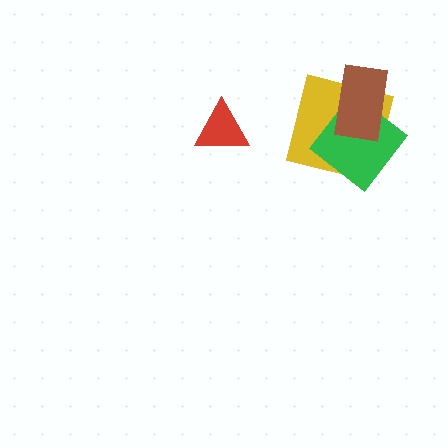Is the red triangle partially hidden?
No, no other shape covers it.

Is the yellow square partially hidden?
Yes, it is partially covered by another shape.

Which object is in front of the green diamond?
The brown rectangle is in front of the green diamond.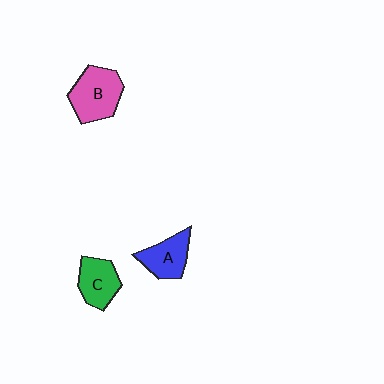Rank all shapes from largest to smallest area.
From largest to smallest: B (pink), A (blue), C (green).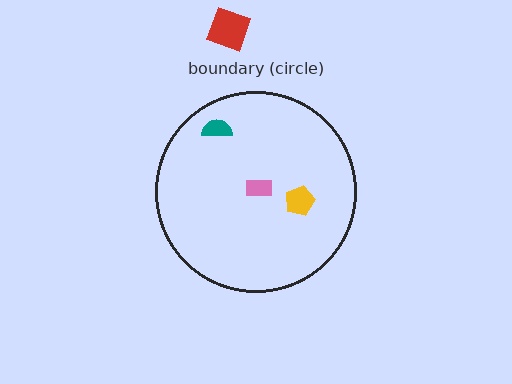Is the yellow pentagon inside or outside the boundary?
Inside.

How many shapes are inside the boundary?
3 inside, 1 outside.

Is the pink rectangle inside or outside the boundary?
Inside.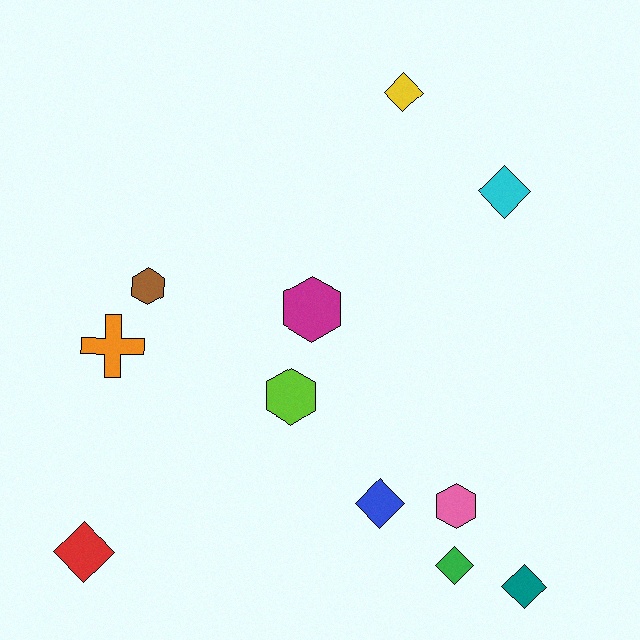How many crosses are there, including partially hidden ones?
There is 1 cross.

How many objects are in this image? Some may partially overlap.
There are 11 objects.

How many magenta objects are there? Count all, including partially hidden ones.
There is 1 magenta object.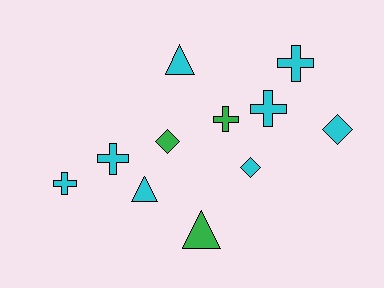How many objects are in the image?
There are 11 objects.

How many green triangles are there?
There is 1 green triangle.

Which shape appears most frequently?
Cross, with 5 objects.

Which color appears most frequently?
Cyan, with 8 objects.